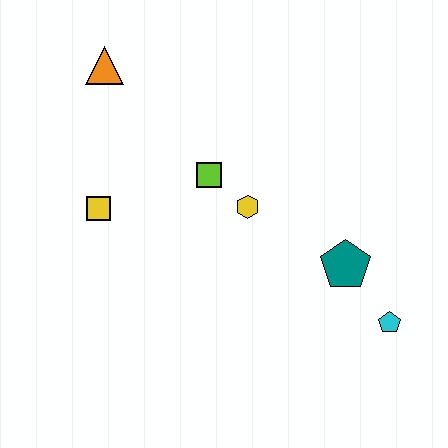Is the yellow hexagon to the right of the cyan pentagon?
No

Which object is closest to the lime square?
The yellow hexagon is closest to the lime square.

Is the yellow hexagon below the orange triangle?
Yes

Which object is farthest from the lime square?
The cyan pentagon is farthest from the lime square.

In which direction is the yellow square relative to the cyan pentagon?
The yellow square is to the left of the cyan pentagon.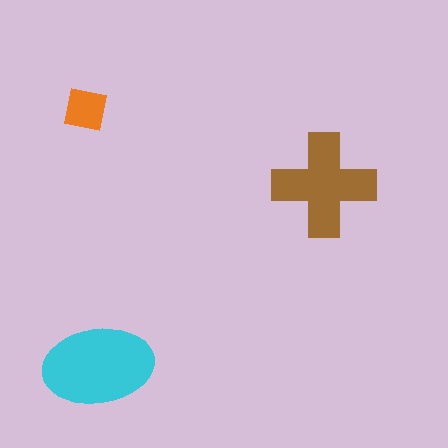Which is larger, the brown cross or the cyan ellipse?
The cyan ellipse.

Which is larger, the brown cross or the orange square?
The brown cross.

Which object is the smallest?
The orange square.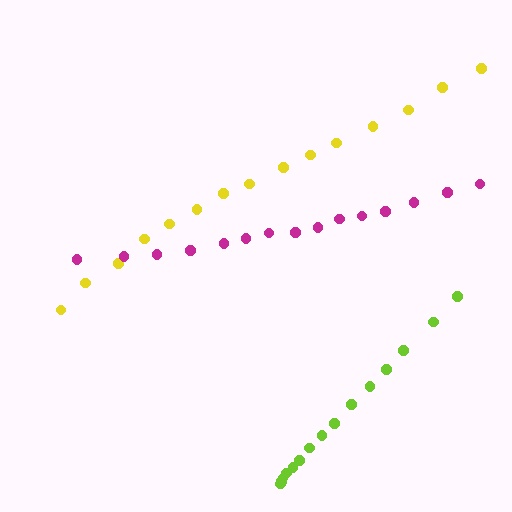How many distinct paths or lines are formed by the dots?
There are 3 distinct paths.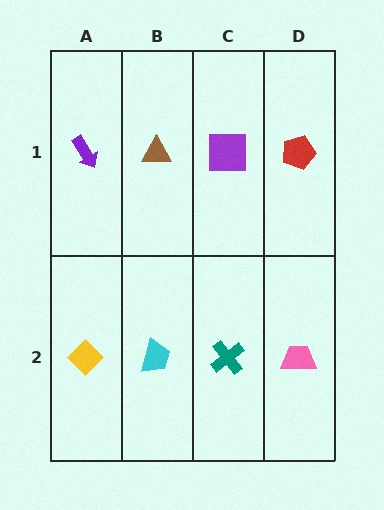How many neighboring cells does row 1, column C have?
3.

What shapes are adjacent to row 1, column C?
A teal cross (row 2, column C), a brown triangle (row 1, column B), a red pentagon (row 1, column D).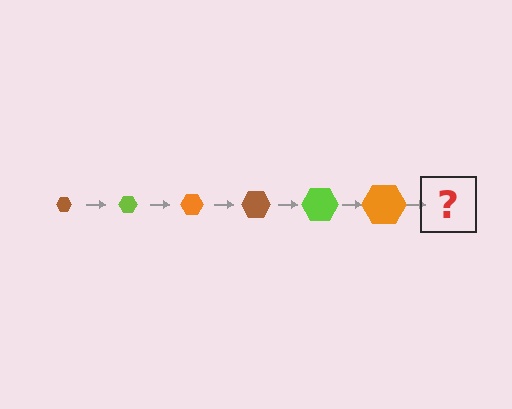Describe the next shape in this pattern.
It should be a brown hexagon, larger than the previous one.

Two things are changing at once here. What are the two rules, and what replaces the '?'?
The two rules are that the hexagon grows larger each step and the color cycles through brown, lime, and orange. The '?' should be a brown hexagon, larger than the previous one.